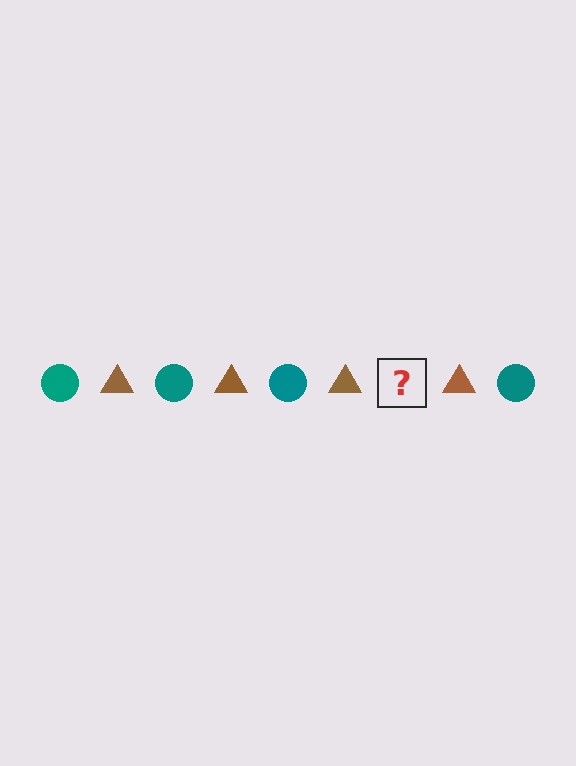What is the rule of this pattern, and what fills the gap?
The rule is that the pattern alternates between teal circle and brown triangle. The gap should be filled with a teal circle.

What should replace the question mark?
The question mark should be replaced with a teal circle.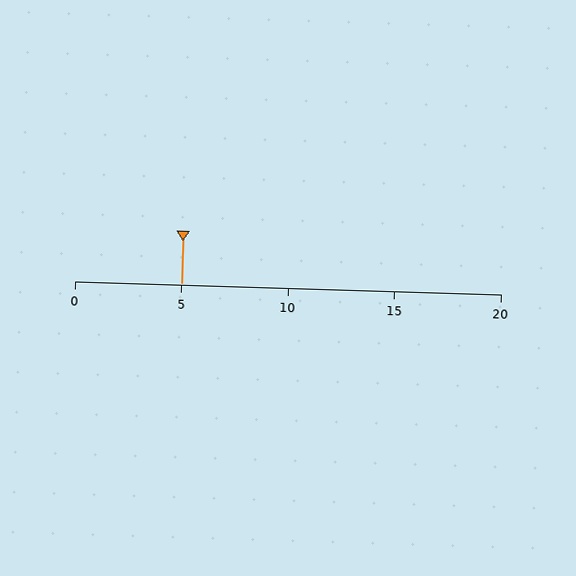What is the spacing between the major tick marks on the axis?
The major ticks are spaced 5 apart.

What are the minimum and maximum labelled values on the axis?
The axis runs from 0 to 20.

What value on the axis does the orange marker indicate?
The marker indicates approximately 5.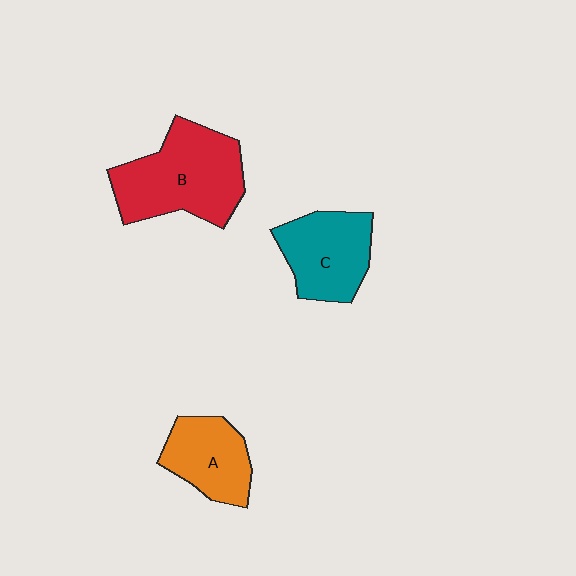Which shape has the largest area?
Shape B (red).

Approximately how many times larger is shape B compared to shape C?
Approximately 1.4 times.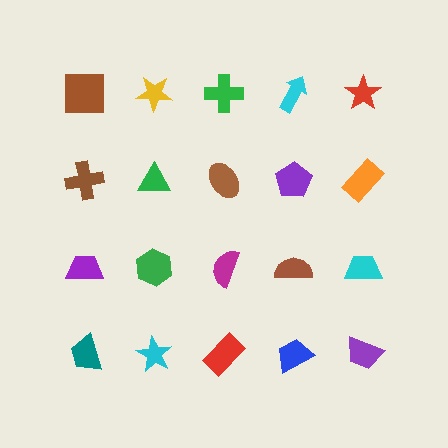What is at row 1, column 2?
A yellow star.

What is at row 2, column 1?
A brown cross.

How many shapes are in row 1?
5 shapes.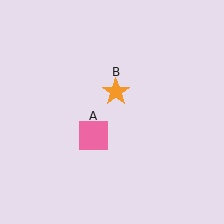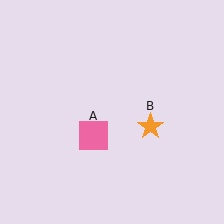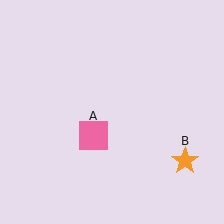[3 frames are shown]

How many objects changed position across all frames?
1 object changed position: orange star (object B).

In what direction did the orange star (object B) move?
The orange star (object B) moved down and to the right.